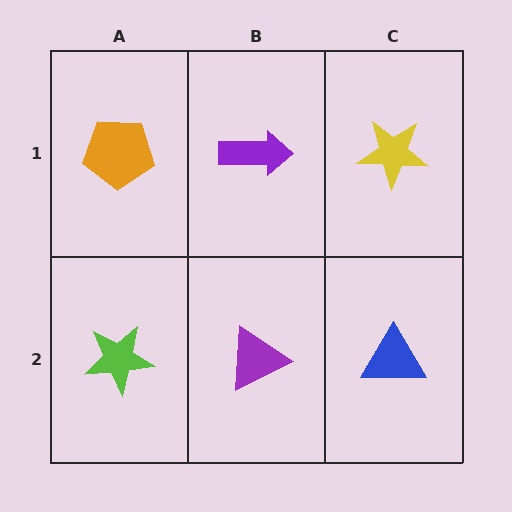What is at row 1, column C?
A yellow star.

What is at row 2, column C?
A blue triangle.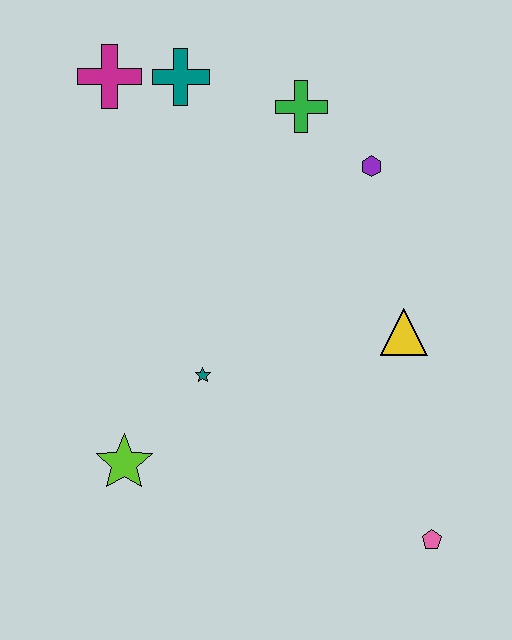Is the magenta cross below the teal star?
No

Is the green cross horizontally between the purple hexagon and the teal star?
Yes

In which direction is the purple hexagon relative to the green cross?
The purple hexagon is to the right of the green cross.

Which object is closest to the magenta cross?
The teal cross is closest to the magenta cross.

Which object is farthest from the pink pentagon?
The magenta cross is farthest from the pink pentagon.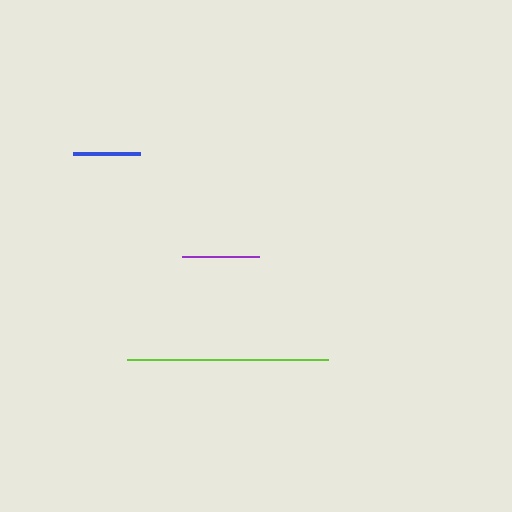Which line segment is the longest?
The lime line is the longest at approximately 201 pixels.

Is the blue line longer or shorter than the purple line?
The purple line is longer than the blue line.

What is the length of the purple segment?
The purple segment is approximately 78 pixels long.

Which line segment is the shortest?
The blue line is the shortest at approximately 67 pixels.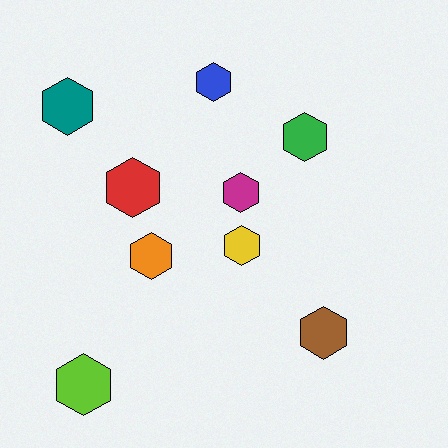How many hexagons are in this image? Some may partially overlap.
There are 9 hexagons.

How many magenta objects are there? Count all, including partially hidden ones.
There is 1 magenta object.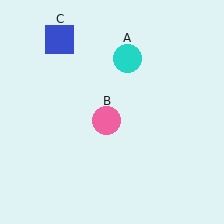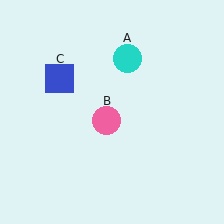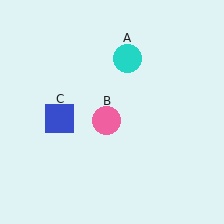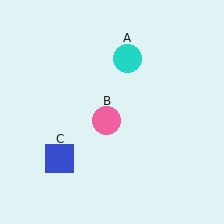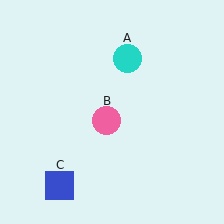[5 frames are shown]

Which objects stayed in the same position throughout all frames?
Cyan circle (object A) and pink circle (object B) remained stationary.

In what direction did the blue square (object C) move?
The blue square (object C) moved down.